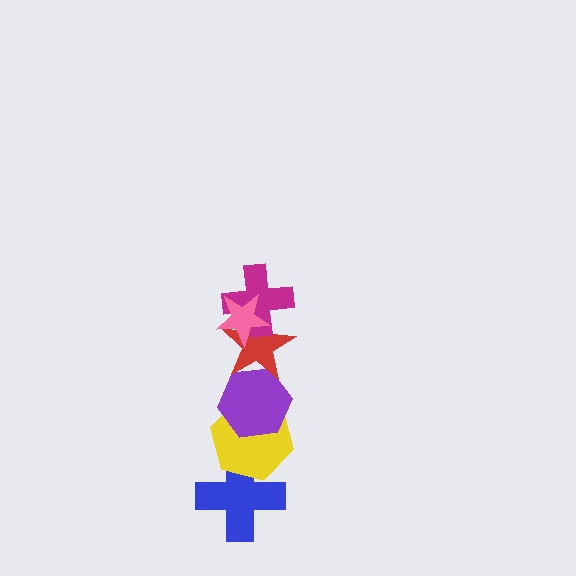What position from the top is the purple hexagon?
The purple hexagon is 4th from the top.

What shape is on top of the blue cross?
The yellow hexagon is on top of the blue cross.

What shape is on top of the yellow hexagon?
The purple hexagon is on top of the yellow hexagon.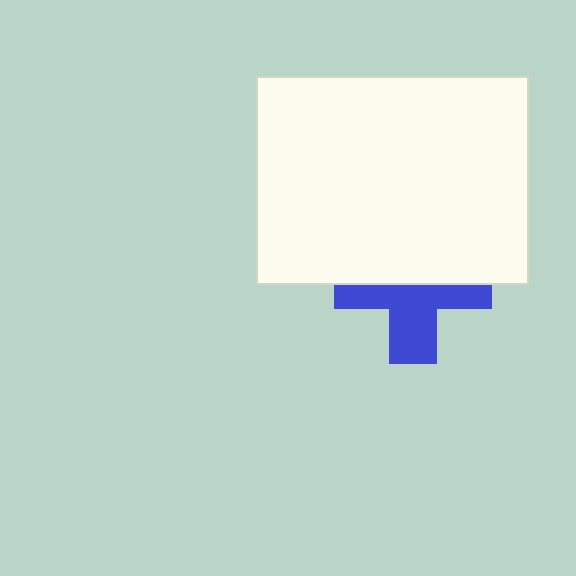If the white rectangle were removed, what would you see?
You would see the complete blue cross.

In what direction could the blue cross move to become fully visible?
The blue cross could move down. That would shift it out from behind the white rectangle entirely.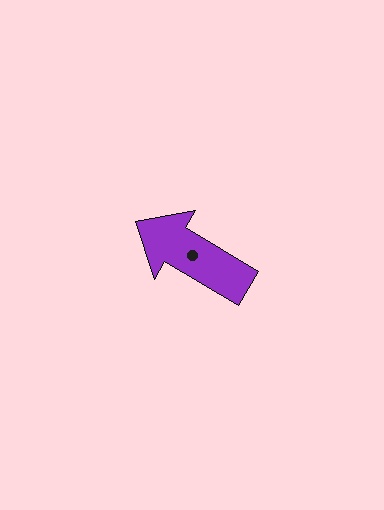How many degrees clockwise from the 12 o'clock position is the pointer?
Approximately 301 degrees.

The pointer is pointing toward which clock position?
Roughly 10 o'clock.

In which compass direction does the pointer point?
Northwest.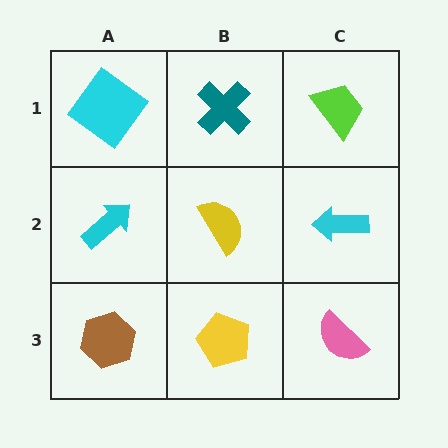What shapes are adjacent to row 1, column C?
A cyan arrow (row 2, column C), a teal cross (row 1, column B).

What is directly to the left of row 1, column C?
A teal cross.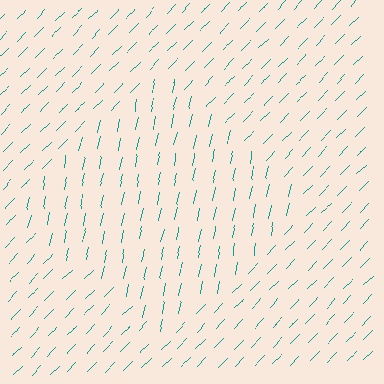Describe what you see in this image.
The image is filled with small teal line segments. A diamond region in the image has lines oriented differently from the surrounding lines, creating a visible texture boundary.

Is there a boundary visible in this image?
Yes, there is a texture boundary formed by a change in line orientation.